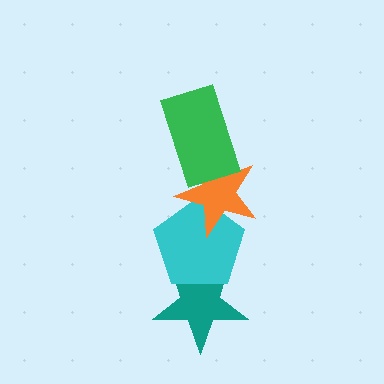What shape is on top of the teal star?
The cyan pentagon is on top of the teal star.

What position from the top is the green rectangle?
The green rectangle is 1st from the top.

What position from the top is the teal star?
The teal star is 4th from the top.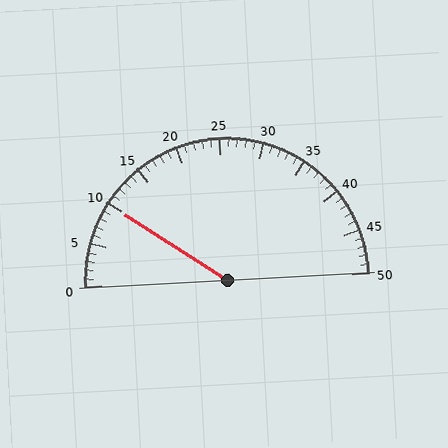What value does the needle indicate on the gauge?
The needle indicates approximately 10.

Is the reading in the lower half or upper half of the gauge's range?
The reading is in the lower half of the range (0 to 50).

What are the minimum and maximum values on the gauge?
The gauge ranges from 0 to 50.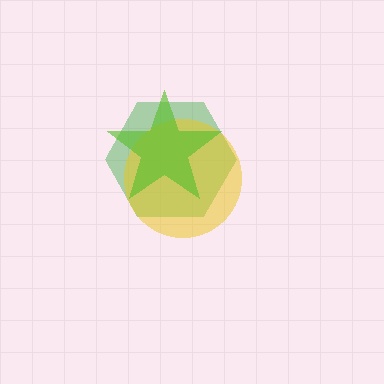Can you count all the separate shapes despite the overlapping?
Yes, there are 3 separate shapes.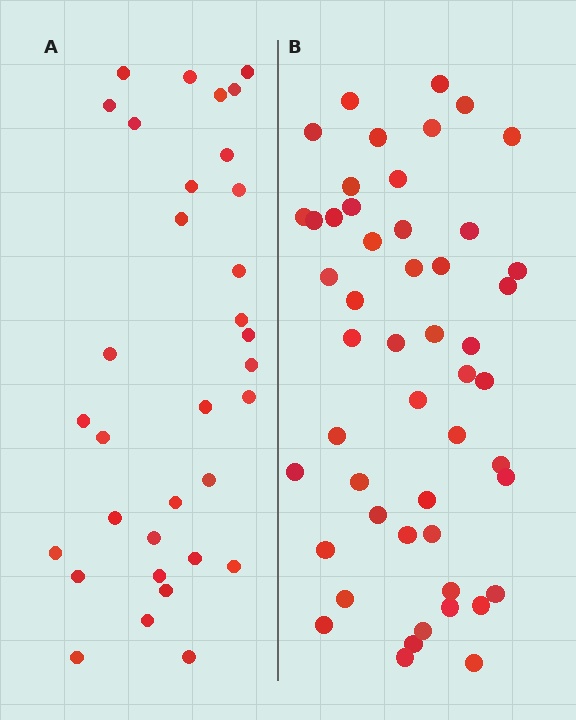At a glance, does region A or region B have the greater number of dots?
Region B (the right region) has more dots.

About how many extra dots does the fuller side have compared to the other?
Region B has approximately 15 more dots than region A.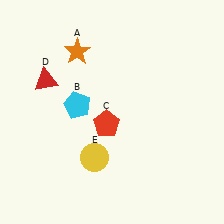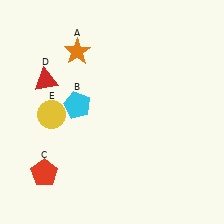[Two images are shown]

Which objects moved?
The objects that moved are: the red pentagon (C), the yellow circle (E).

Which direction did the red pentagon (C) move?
The red pentagon (C) moved left.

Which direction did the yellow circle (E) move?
The yellow circle (E) moved up.